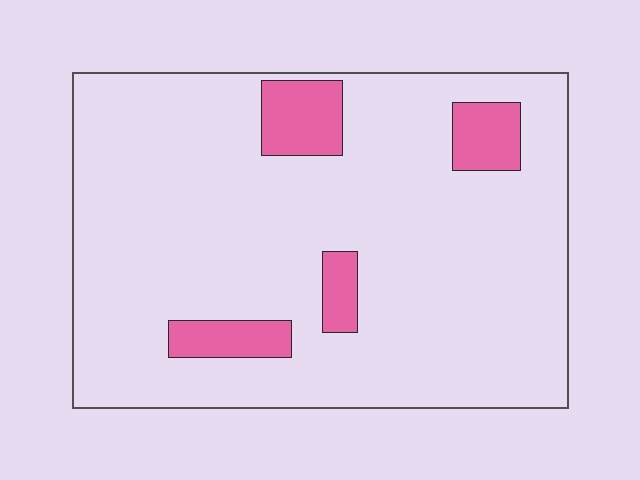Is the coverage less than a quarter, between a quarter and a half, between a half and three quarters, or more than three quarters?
Less than a quarter.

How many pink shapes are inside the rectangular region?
4.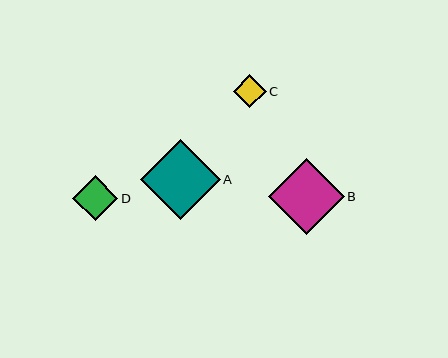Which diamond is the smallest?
Diamond C is the smallest with a size of approximately 33 pixels.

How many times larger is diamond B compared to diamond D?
Diamond B is approximately 1.7 times the size of diamond D.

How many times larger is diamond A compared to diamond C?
Diamond A is approximately 2.4 times the size of diamond C.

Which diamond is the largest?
Diamond A is the largest with a size of approximately 80 pixels.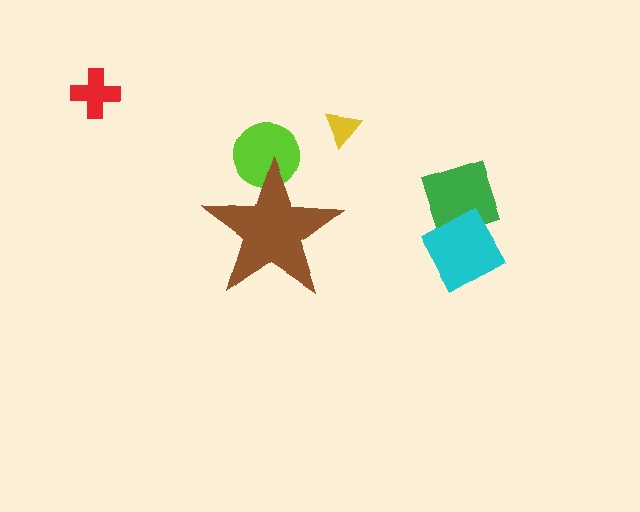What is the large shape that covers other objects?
A brown star.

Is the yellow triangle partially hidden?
No, the yellow triangle is fully visible.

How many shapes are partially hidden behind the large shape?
1 shape is partially hidden.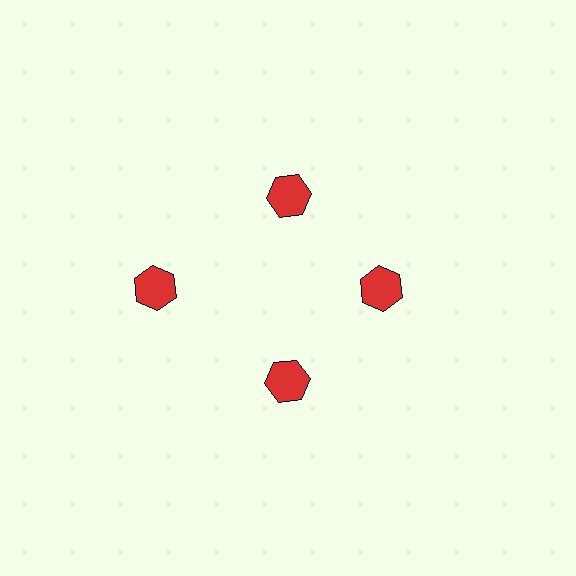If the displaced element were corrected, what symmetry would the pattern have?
It would have 4-fold rotational symmetry — the pattern would map onto itself every 90 degrees.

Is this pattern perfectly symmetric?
No. The 4 red hexagons are arranged in a ring, but one element near the 9 o'clock position is pushed outward from the center, breaking the 4-fold rotational symmetry.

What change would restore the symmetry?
The symmetry would be restored by moving it inward, back onto the ring so that all 4 hexagons sit at equal angles and equal distance from the center.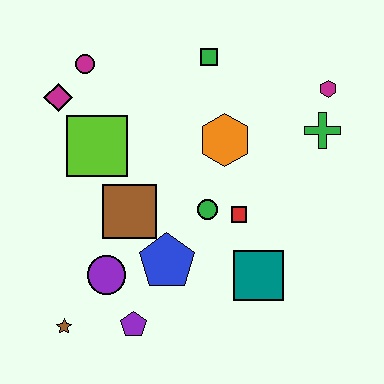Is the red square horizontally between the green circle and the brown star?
No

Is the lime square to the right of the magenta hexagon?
No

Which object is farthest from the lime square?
The magenta hexagon is farthest from the lime square.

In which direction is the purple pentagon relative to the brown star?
The purple pentagon is to the right of the brown star.